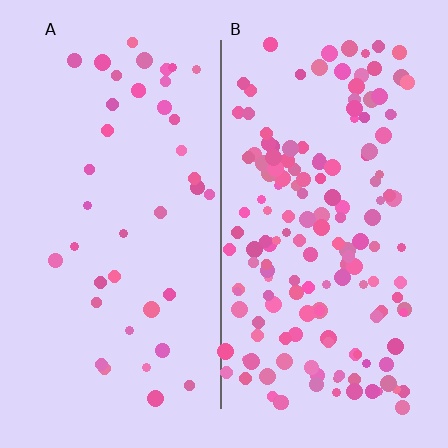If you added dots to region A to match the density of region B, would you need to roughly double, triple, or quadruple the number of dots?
Approximately quadruple.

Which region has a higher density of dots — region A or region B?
B (the right).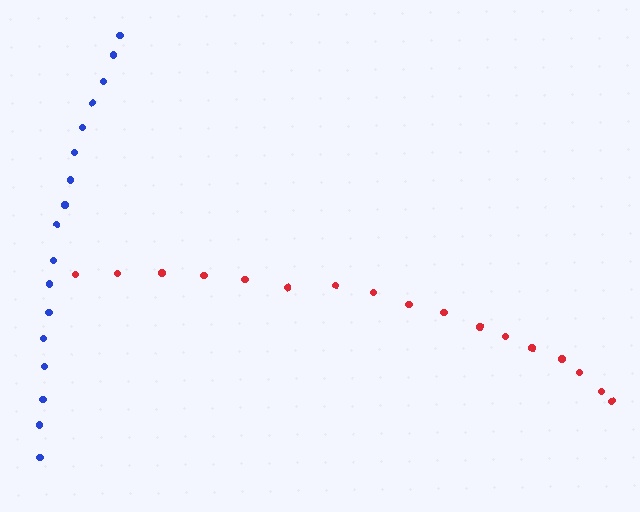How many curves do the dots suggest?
There are 2 distinct paths.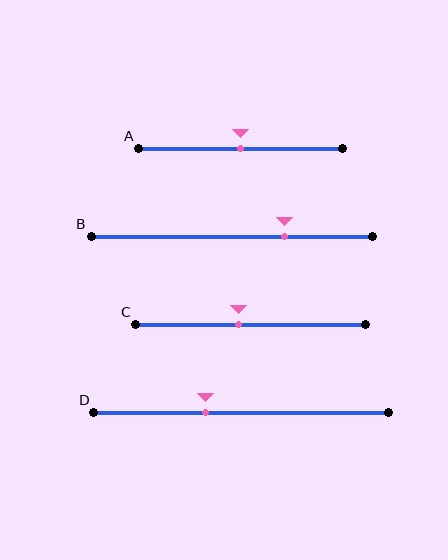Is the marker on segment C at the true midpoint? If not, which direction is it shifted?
No, the marker on segment C is shifted to the left by about 5% of the segment length.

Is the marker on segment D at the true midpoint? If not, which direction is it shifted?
No, the marker on segment D is shifted to the left by about 12% of the segment length.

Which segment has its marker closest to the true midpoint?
Segment A has its marker closest to the true midpoint.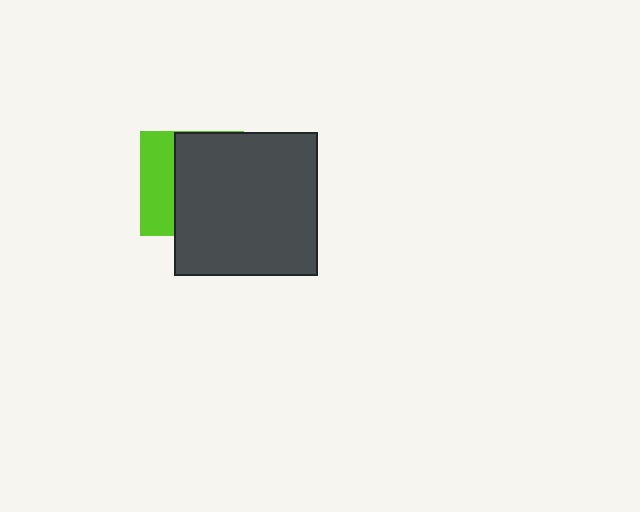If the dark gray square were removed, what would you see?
You would see the complete lime square.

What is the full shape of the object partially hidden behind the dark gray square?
The partially hidden object is a lime square.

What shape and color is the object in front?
The object in front is a dark gray square.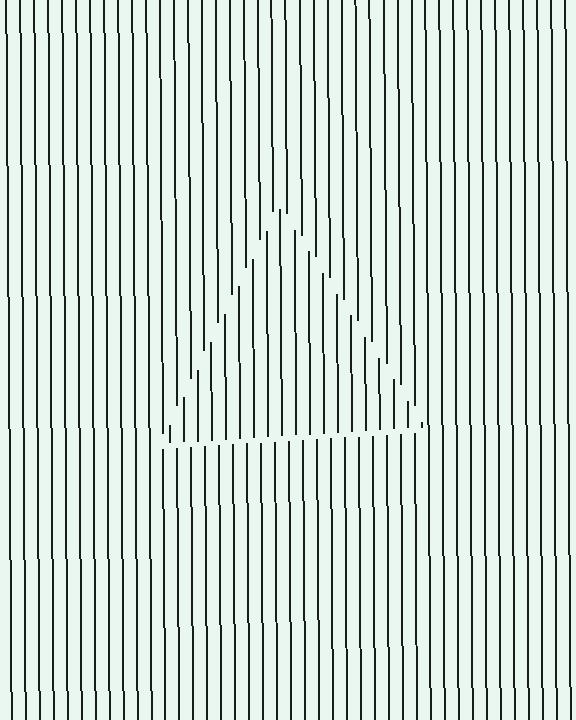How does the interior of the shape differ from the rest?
The interior of the shape contains the same grating, shifted by half a period — the contour is defined by the phase discontinuity where line-ends from the inner and outer gratings abut.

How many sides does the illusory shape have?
3 sides — the line-ends trace a triangle.